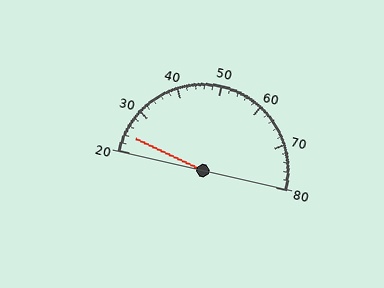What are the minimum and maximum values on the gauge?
The gauge ranges from 20 to 80.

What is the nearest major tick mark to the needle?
The nearest major tick mark is 20.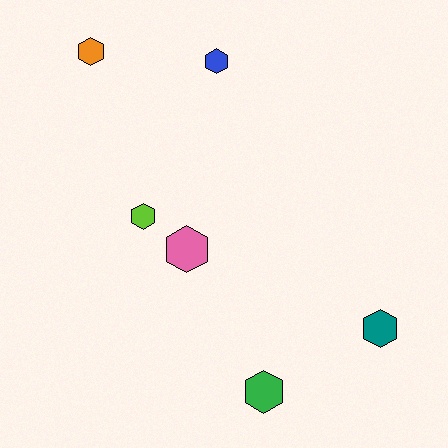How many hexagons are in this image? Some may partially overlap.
There are 6 hexagons.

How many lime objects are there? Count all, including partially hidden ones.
There is 1 lime object.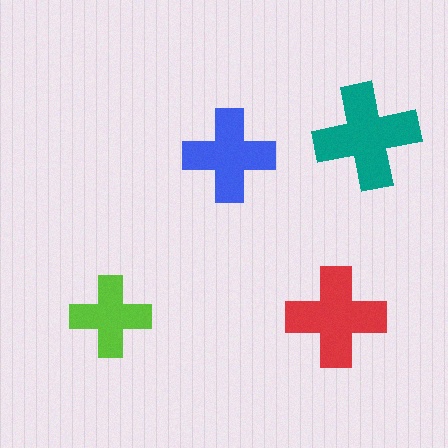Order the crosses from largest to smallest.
the teal one, the red one, the blue one, the lime one.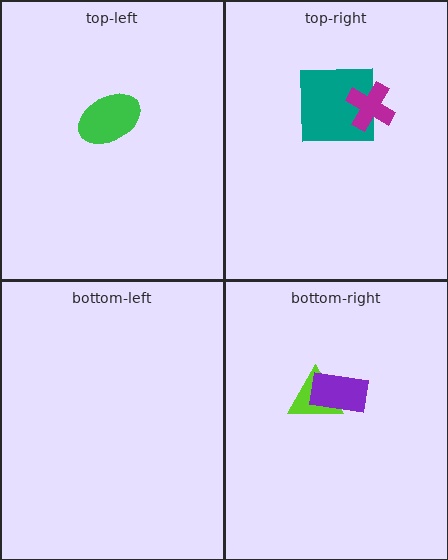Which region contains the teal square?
The top-right region.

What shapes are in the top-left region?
The green ellipse.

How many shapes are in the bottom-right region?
2.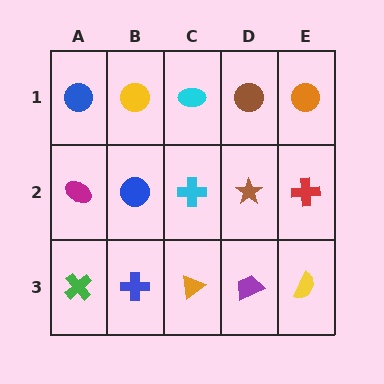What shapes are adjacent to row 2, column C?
A cyan ellipse (row 1, column C), an orange triangle (row 3, column C), a blue circle (row 2, column B), a brown star (row 2, column D).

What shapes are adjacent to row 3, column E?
A red cross (row 2, column E), a purple trapezoid (row 3, column D).